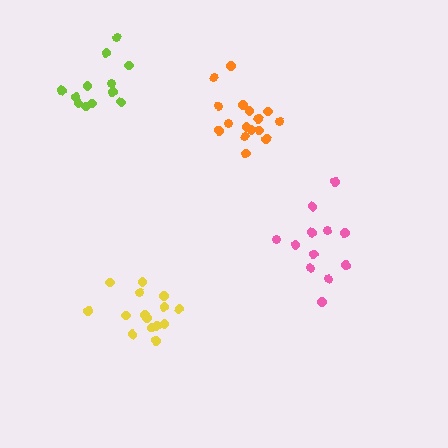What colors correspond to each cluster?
The clusters are colored: yellow, orange, lime, pink.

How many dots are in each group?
Group 1: 15 dots, Group 2: 16 dots, Group 3: 12 dots, Group 4: 12 dots (55 total).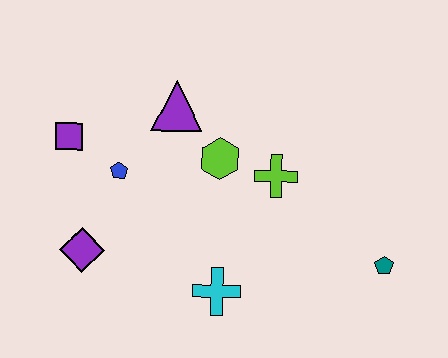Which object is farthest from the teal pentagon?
The purple square is farthest from the teal pentagon.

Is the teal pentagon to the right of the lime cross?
Yes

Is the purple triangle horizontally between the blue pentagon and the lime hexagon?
Yes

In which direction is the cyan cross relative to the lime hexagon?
The cyan cross is below the lime hexagon.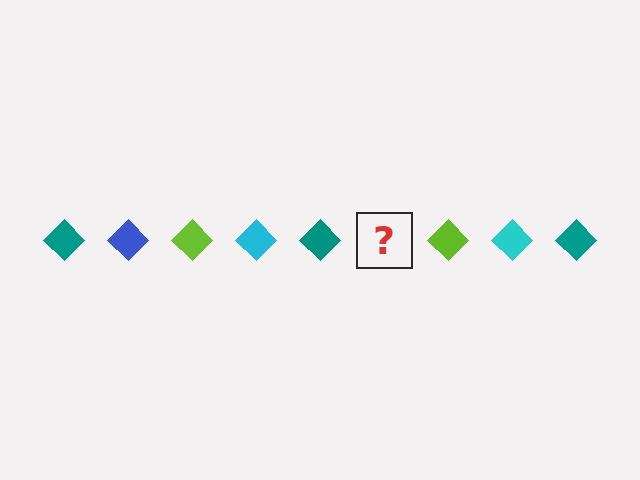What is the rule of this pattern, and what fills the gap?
The rule is that the pattern cycles through teal, blue, lime, cyan diamonds. The gap should be filled with a blue diamond.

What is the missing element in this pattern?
The missing element is a blue diamond.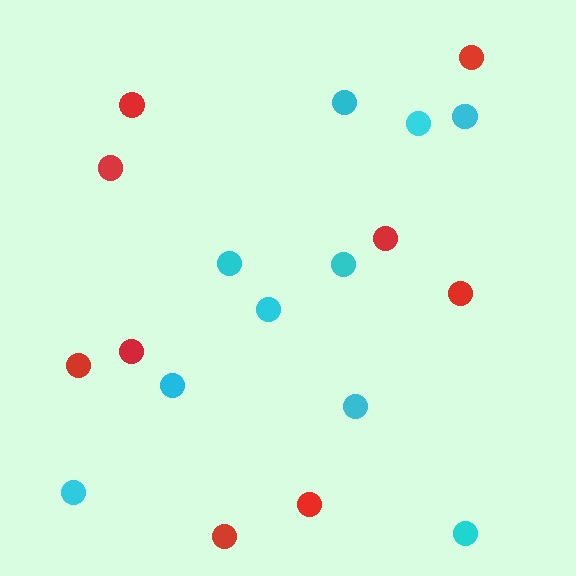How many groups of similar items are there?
There are 2 groups: one group of cyan circles (10) and one group of red circles (9).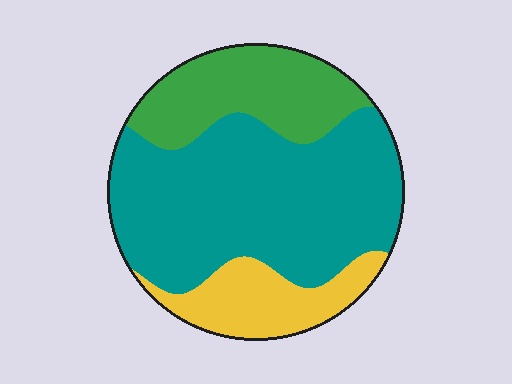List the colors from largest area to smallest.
From largest to smallest: teal, green, yellow.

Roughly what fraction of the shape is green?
Green takes up about one quarter (1/4) of the shape.